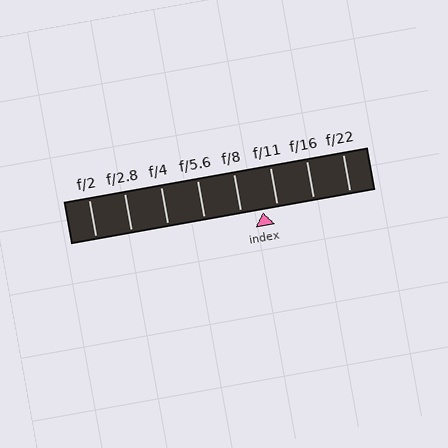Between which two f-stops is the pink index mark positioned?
The index mark is between f/8 and f/11.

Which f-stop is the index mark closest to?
The index mark is closest to f/11.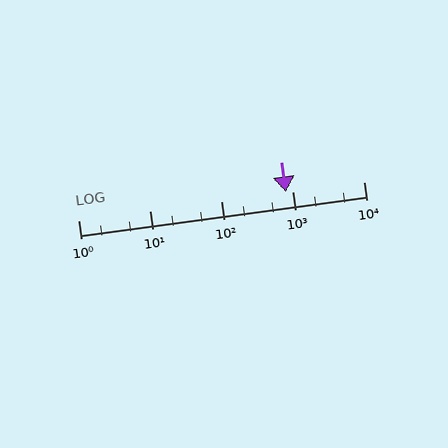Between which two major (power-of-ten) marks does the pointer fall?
The pointer is between 100 and 1000.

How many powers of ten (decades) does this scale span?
The scale spans 4 decades, from 1 to 10000.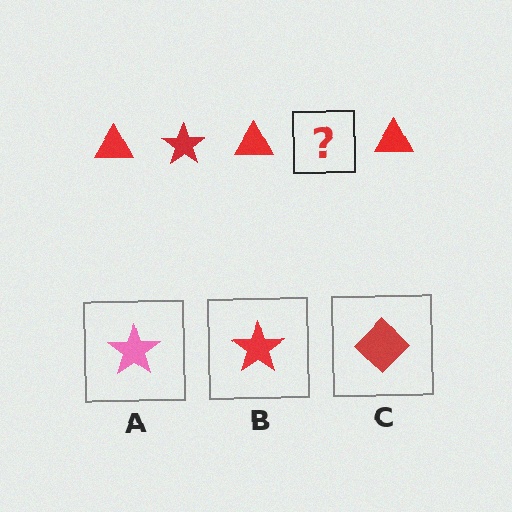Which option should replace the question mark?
Option B.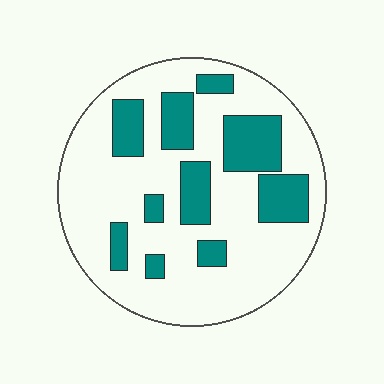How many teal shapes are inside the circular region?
10.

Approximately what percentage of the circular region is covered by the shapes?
Approximately 25%.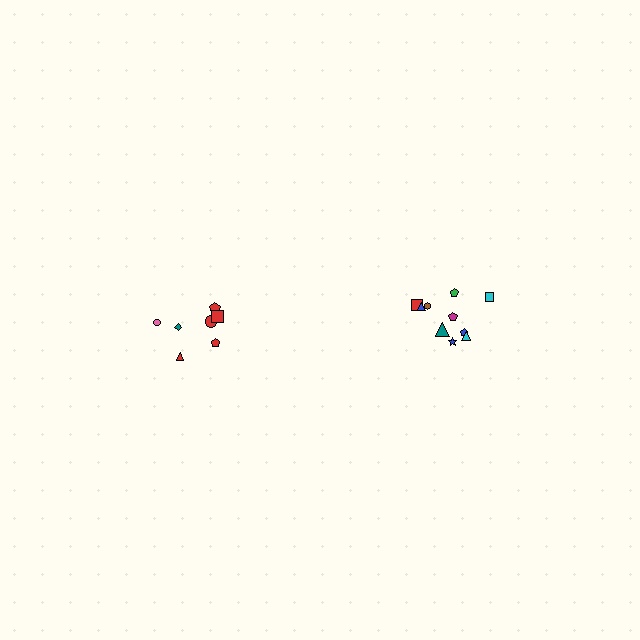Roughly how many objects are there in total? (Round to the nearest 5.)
Roughly 15 objects in total.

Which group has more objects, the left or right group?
The right group.